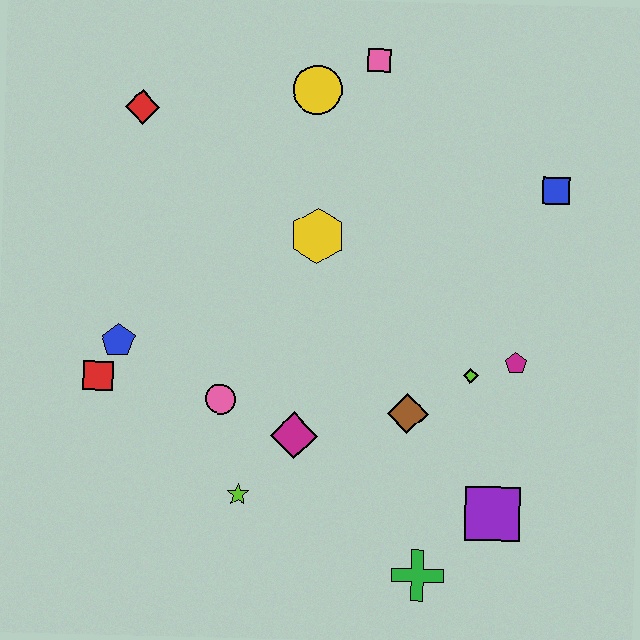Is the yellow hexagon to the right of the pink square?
No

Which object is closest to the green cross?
The purple square is closest to the green cross.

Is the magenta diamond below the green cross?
No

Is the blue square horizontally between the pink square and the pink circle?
No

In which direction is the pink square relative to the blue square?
The pink square is to the left of the blue square.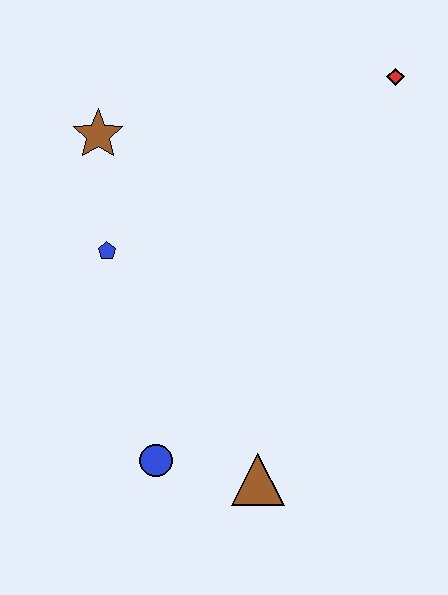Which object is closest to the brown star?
The blue pentagon is closest to the brown star.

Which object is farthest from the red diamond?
The blue circle is farthest from the red diamond.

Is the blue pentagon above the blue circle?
Yes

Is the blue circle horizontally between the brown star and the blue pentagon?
No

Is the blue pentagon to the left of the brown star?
No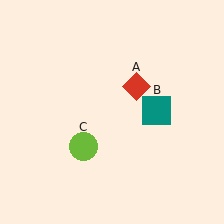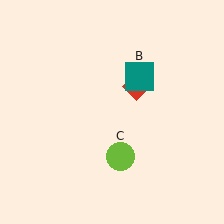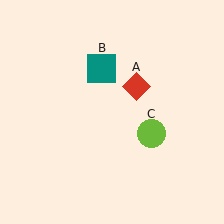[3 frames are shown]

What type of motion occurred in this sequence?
The teal square (object B), lime circle (object C) rotated counterclockwise around the center of the scene.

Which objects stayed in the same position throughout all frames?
Red diamond (object A) remained stationary.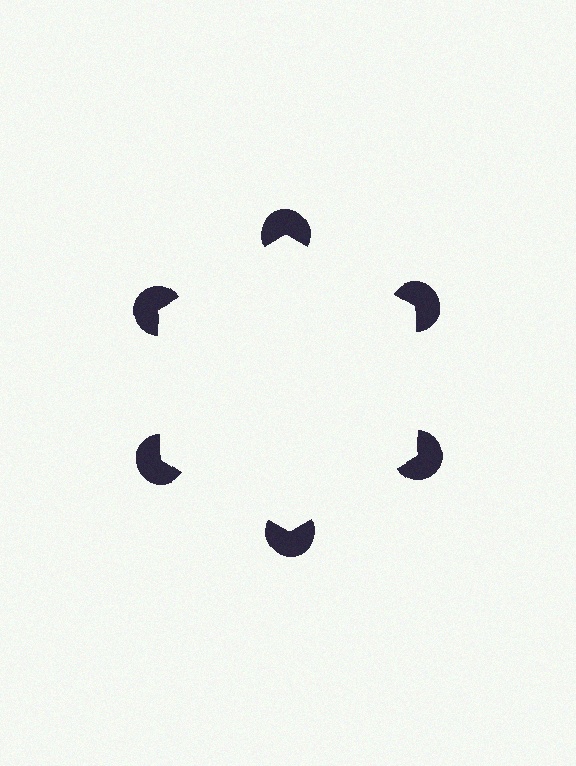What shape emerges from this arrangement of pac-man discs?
An illusory hexagon — its edges are inferred from the aligned wedge cuts in the pac-man discs, not physically drawn.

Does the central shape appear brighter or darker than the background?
It typically appears slightly brighter than the background, even though no actual brightness change is drawn.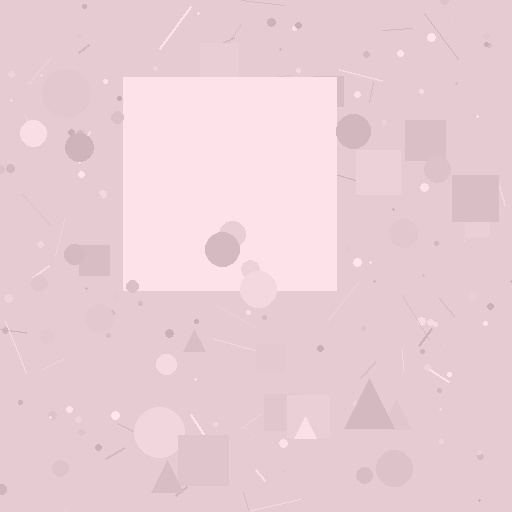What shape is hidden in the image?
A square is hidden in the image.